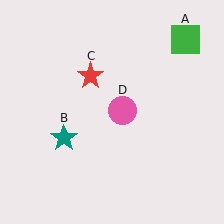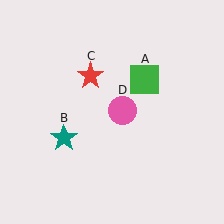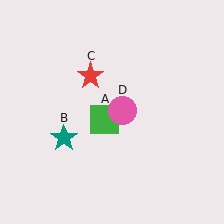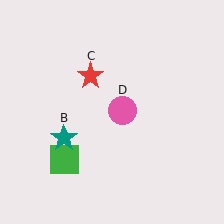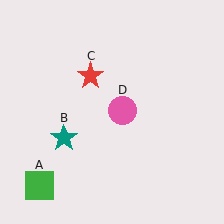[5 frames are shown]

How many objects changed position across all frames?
1 object changed position: green square (object A).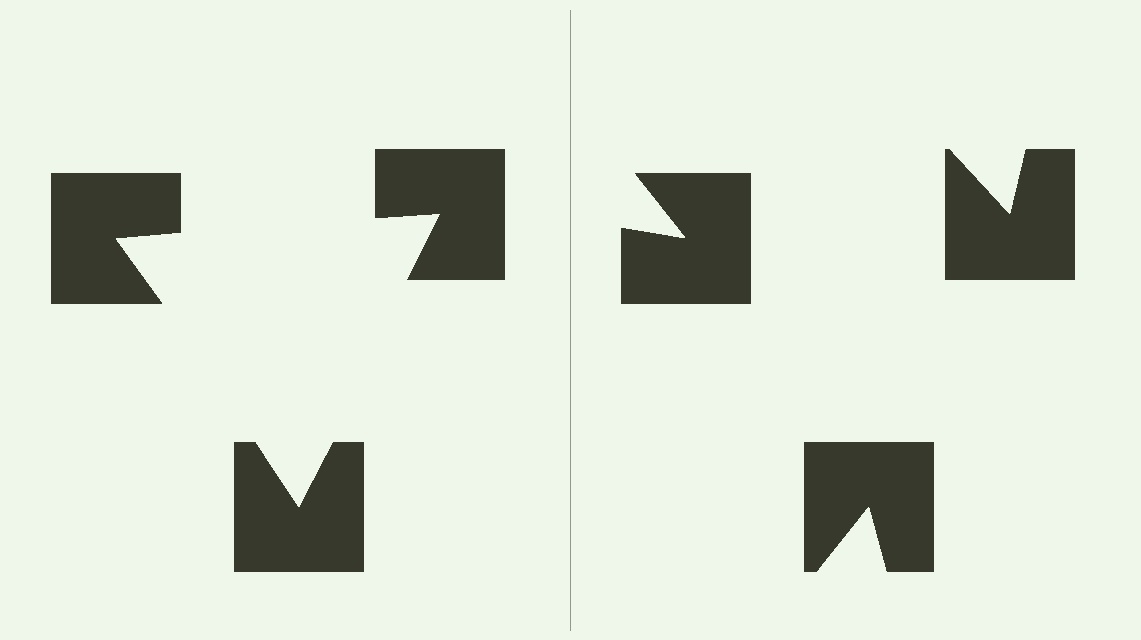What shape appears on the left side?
An illusory triangle.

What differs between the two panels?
The notched squares are positioned identically on both sides; only the wedge orientations differ. On the left they align to a triangle; on the right they are misaligned.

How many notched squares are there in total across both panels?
6 — 3 on each side.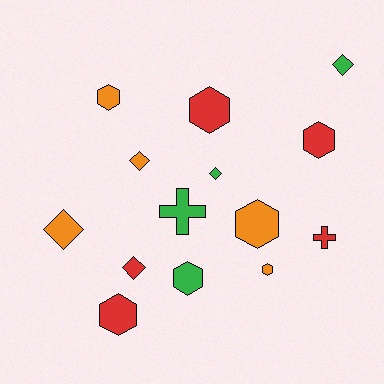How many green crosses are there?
There is 1 green cross.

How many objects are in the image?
There are 14 objects.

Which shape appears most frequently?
Hexagon, with 7 objects.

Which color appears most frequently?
Orange, with 5 objects.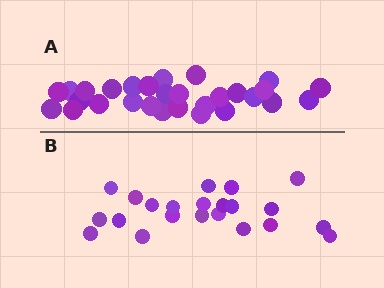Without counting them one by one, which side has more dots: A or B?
Region A (the top region) has more dots.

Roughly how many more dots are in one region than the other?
Region A has roughly 8 or so more dots than region B.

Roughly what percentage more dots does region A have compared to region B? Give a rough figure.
About 30% more.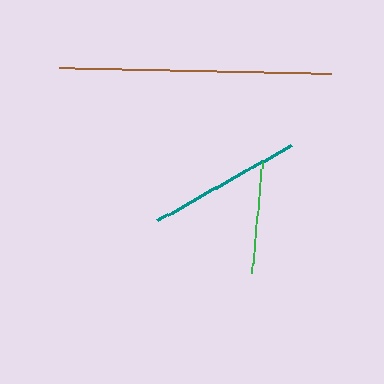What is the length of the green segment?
The green segment is approximately 112 pixels long.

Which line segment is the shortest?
The green line is the shortest at approximately 112 pixels.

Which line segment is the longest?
The brown line is the longest at approximately 272 pixels.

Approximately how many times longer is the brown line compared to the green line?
The brown line is approximately 2.4 times the length of the green line.